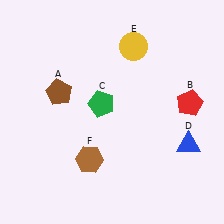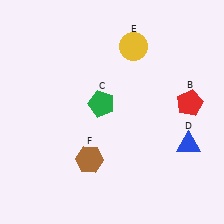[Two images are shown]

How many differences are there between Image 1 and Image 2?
There is 1 difference between the two images.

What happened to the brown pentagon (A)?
The brown pentagon (A) was removed in Image 2. It was in the top-left area of Image 1.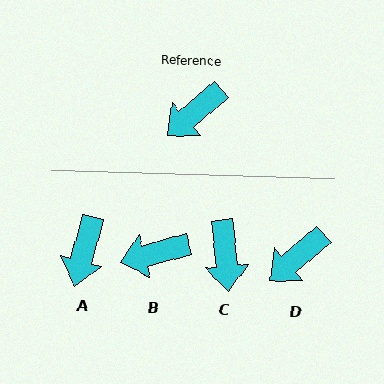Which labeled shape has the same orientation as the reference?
D.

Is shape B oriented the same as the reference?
No, it is off by about 26 degrees.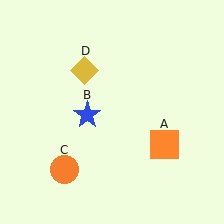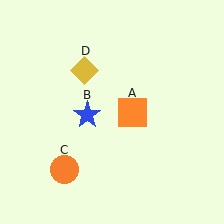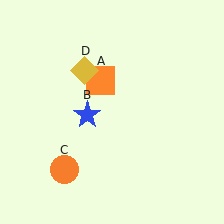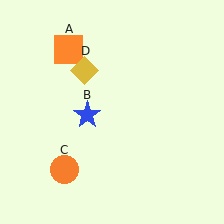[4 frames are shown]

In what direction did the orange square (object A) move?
The orange square (object A) moved up and to the left.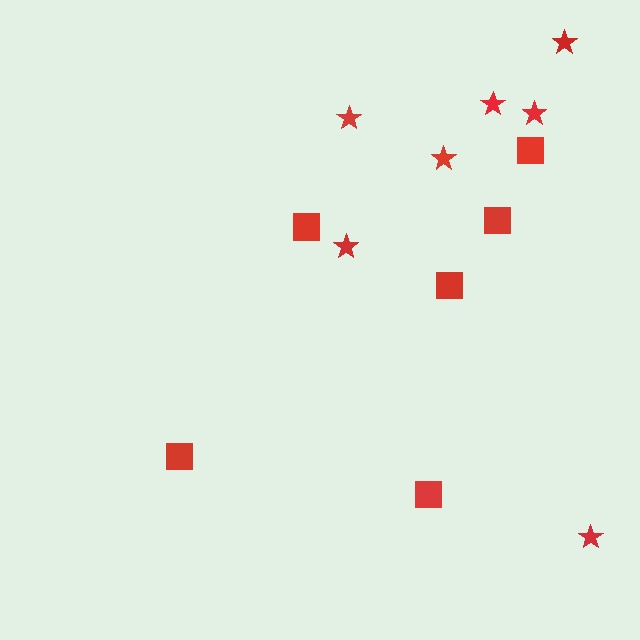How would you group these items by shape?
There are 2 groups: one group of stars (7) and one group of squares (6).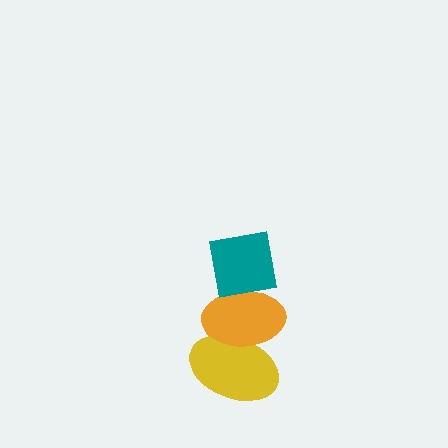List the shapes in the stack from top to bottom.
From top to bottom: the teal square, the orange ellipse, the yellow ellipse.